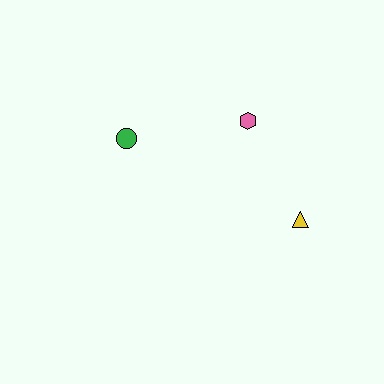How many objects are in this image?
There are 3 objects.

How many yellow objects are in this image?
There is 1 yellow object.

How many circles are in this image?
There is 1 circle.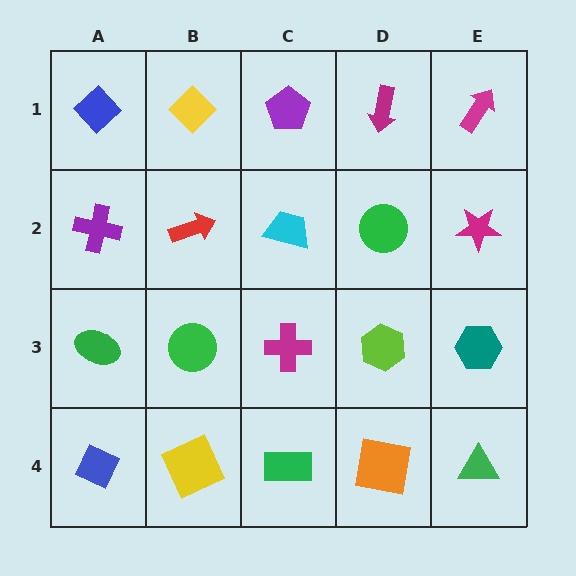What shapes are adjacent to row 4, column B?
A green circle (row 3, column B), a blue diamond (row 4, column A), a green rectangle (row 4, column C).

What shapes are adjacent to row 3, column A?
A purple cross (row 2, column A), a blue diamond (row 4, column A), a green circle (row 3, column B).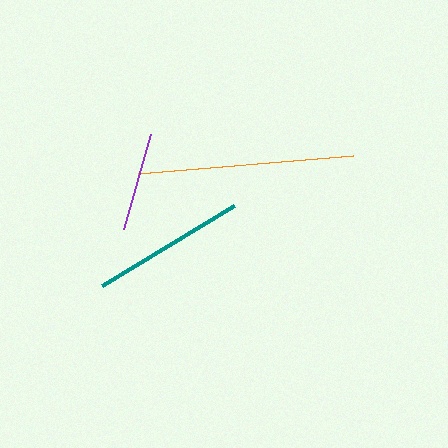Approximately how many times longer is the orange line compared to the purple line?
The orange line is approximately 2.2 times the length of the purple line.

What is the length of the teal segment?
The teal segment is approximately 155 pixels long.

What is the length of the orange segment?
The orange segment is approximately 215 pixels long.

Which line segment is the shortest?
The purple line is the shortest at approximately 99 pixels.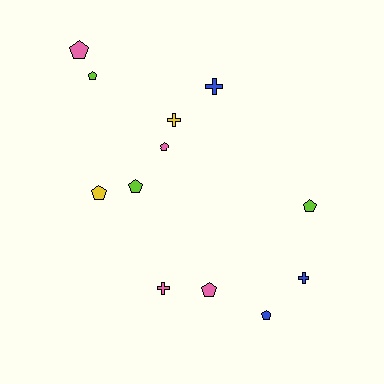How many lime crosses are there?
There are no lime crosses.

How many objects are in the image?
There are 12 objects.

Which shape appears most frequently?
Pentagon, with 8 objects.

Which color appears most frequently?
Pink, with 4 objects.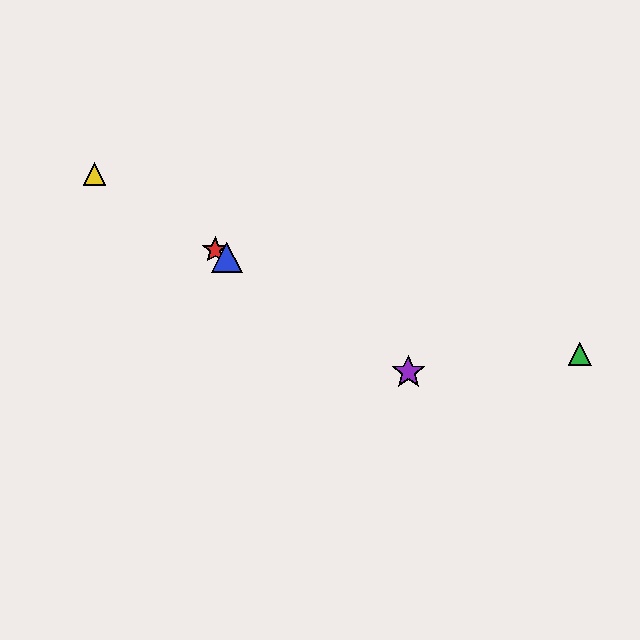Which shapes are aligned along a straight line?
The red star, the blue triangle, the yellow triangle, the purple star are aligned along a straight line.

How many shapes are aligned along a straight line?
4 shapes (the red star, the blue triangle, the yellow triangle, the purple star) are aligned along a straight line.